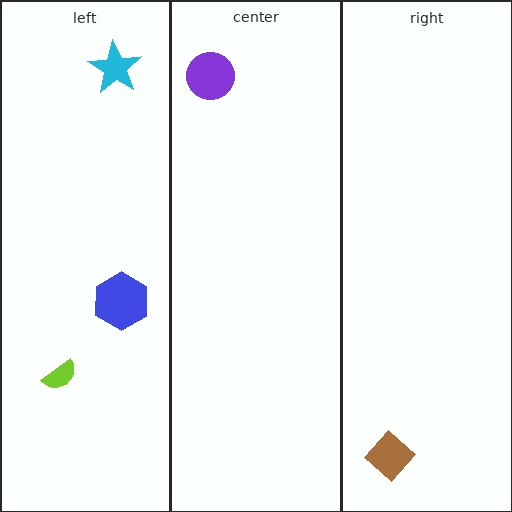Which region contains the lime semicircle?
The left region.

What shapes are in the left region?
The lime semicircle, the blue hexagon, the cyan star.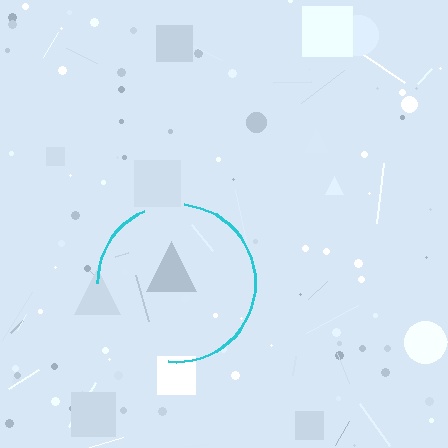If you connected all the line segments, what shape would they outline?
They would outline a circle.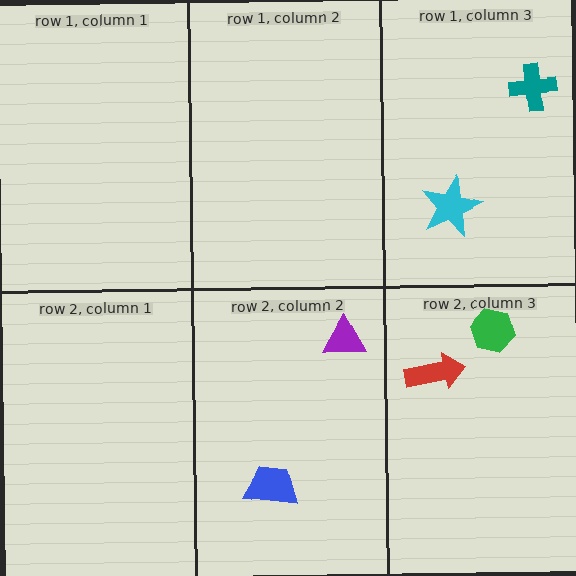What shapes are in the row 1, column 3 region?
The teal cross, the cyan star.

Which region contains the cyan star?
The row 1, column 3 region.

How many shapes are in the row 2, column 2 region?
2.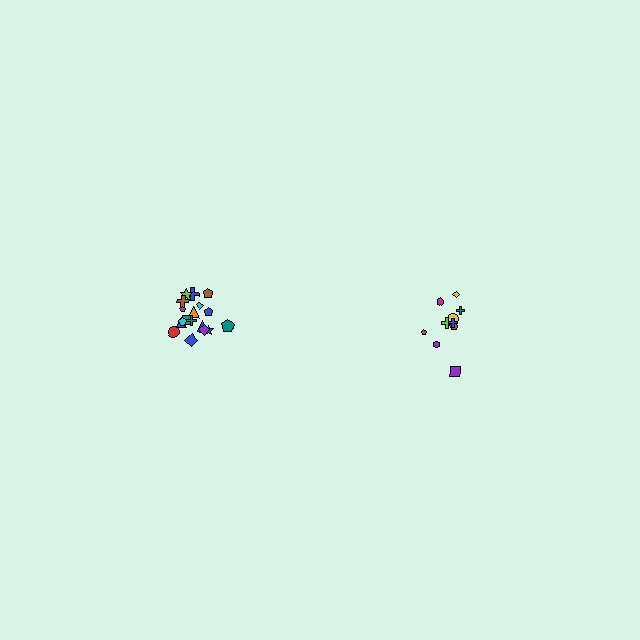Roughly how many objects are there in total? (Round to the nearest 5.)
Roughly 30 objects in total.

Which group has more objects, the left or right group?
The left group.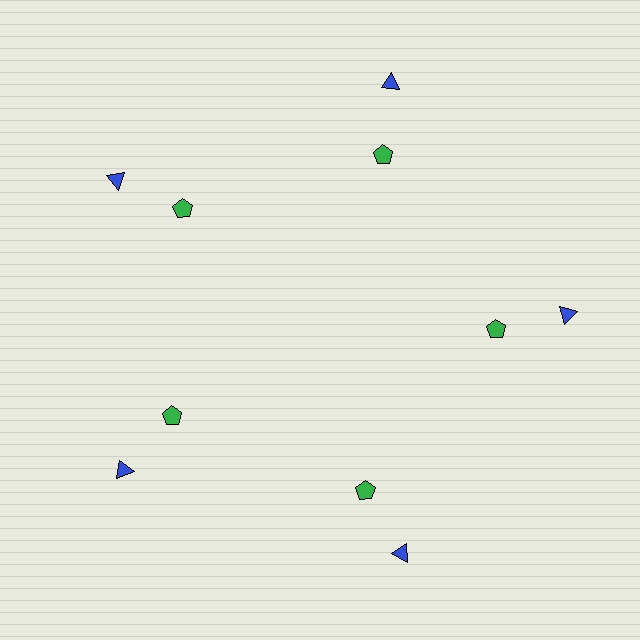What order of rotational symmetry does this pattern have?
This pattern has 5-fold rotational symmetry.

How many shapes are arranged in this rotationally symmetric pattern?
There are 10 shapes, arranged in 5 groups of 2.